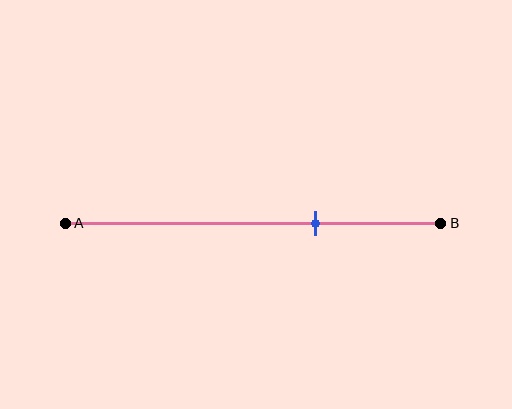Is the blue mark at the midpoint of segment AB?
No, the mark is at about 65% from A, not at the 50% midpoint.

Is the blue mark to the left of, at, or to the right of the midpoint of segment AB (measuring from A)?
The blue mark is to the right of the midpoint of segment AB.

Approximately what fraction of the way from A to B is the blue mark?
The blue mark is approximately 65% of the way from A to B.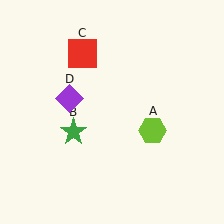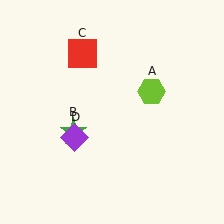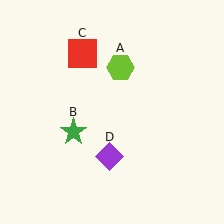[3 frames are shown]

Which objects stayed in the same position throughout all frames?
Green star (object B) and red square (object C) remained stationary.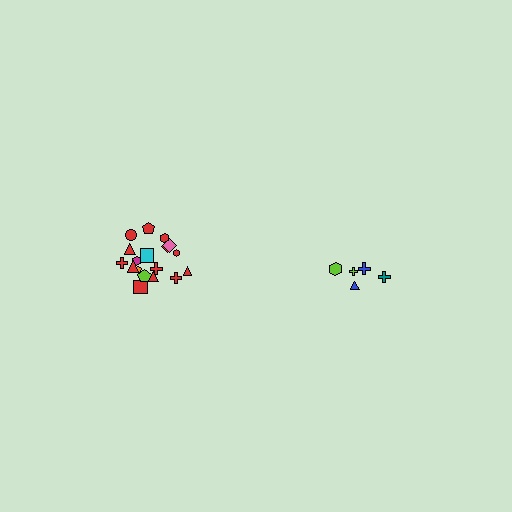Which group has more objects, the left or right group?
The left group.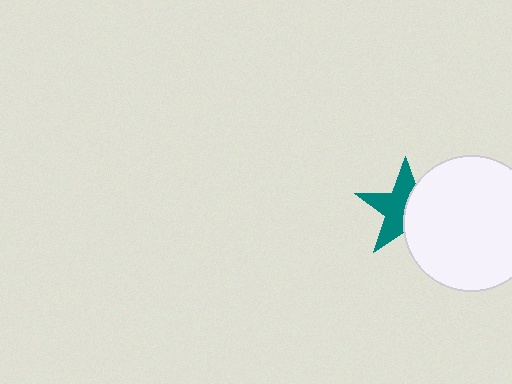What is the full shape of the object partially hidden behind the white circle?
The partially hidden object is a teal star.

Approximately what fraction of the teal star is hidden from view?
Roughly 44% of the teal star is hidden behind the white circle.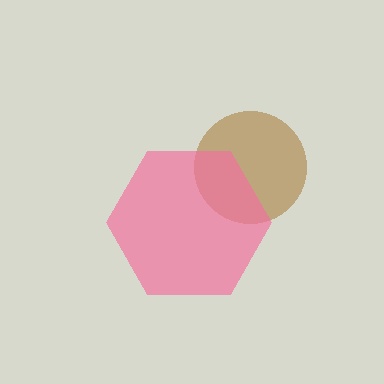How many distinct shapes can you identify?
There are 2 distinct shapes: a brown circle, a pink hexagon.